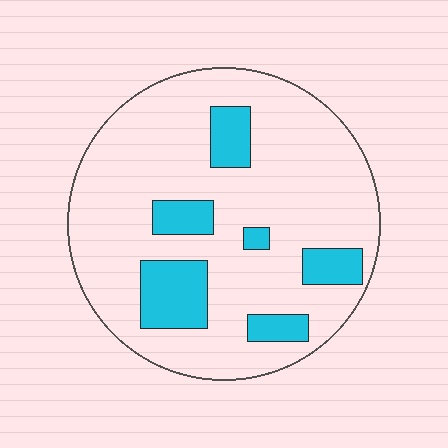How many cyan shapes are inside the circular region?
6.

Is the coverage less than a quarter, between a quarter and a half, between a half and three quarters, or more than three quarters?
Less than a quarter.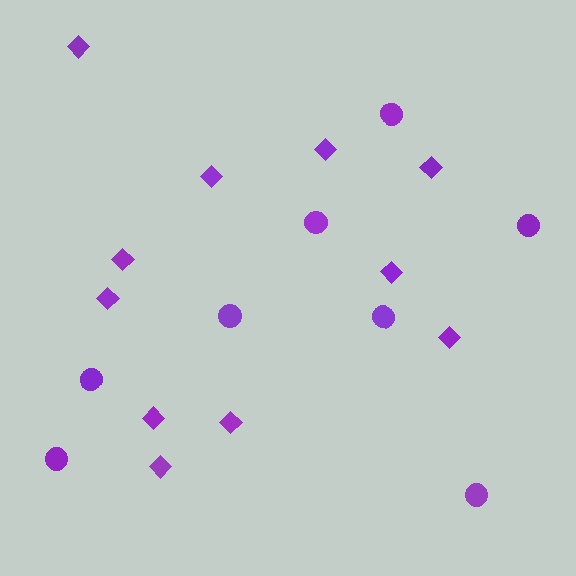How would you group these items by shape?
There are 2 groups: one group of circles (8) and one group of diamonds (11).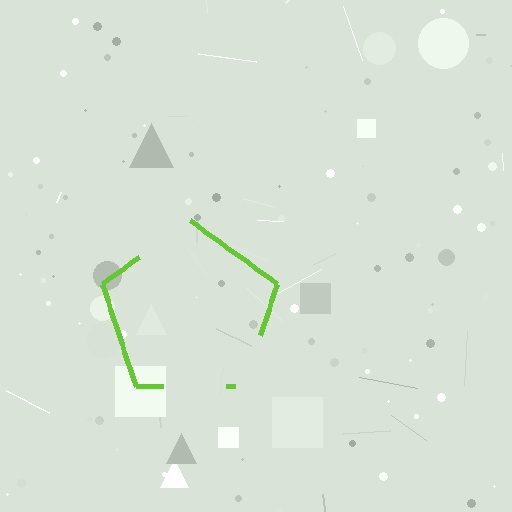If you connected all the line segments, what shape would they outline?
They would outline a pentagon.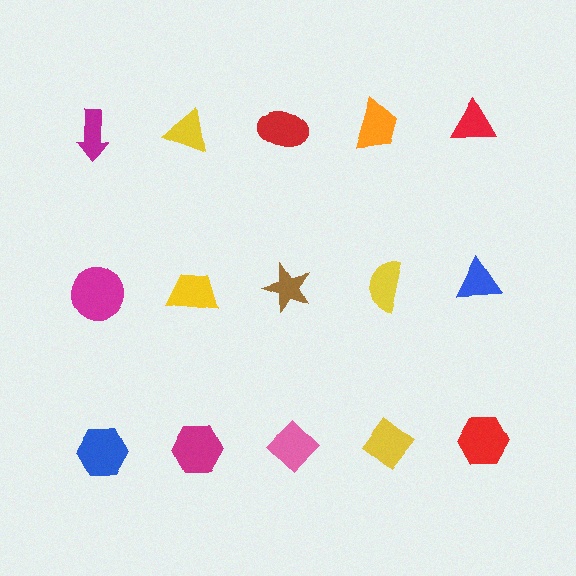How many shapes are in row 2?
5 shapes.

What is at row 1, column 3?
A red ellipse.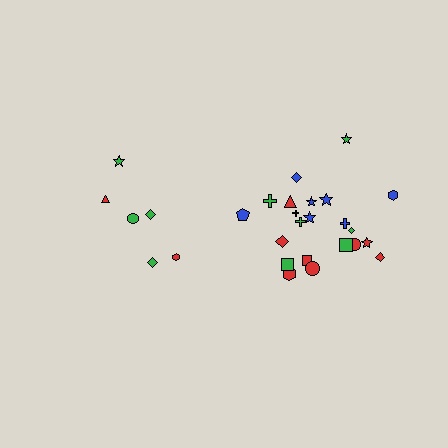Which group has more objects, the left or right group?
The right group.